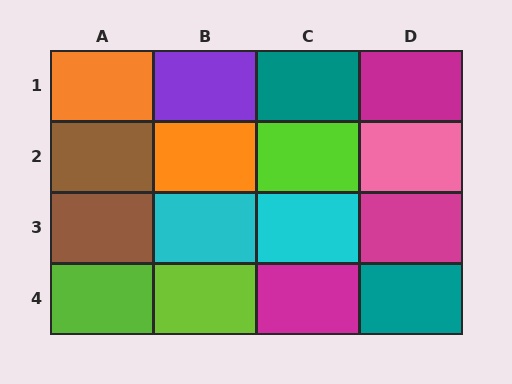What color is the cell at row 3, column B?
Cyan.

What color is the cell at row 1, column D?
Magenta.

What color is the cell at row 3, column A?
Brown.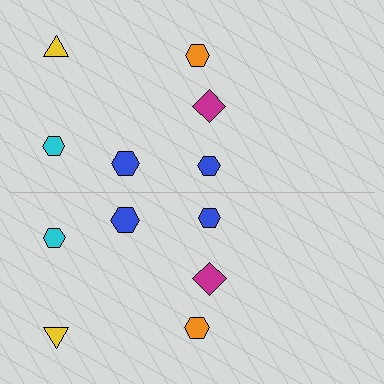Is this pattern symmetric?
Yes, this pattern has bilateral (reflection) symmetry.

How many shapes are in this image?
There are 12 shapes in this image.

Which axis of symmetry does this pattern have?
The pattern has a horizontal axis of symmetry running through the center of the image.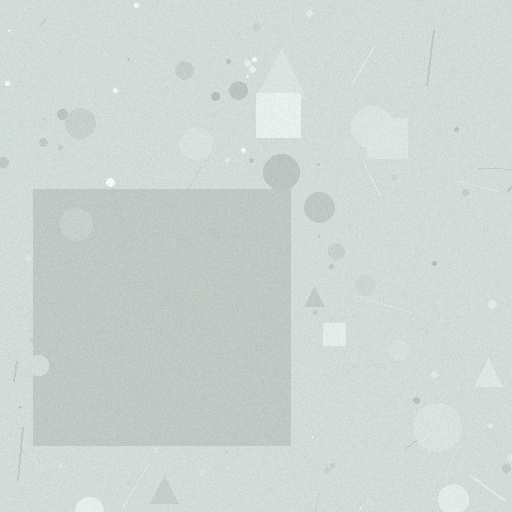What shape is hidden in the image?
A square is hidden in the image.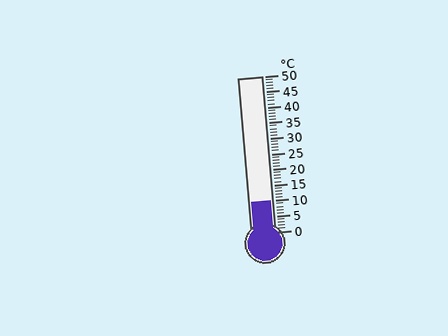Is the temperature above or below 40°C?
The temperature is below 40°C.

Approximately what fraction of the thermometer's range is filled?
The thermometer is filled to approximately 20% of its range.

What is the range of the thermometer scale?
The thermometer scale ranges from 0°C to 50°C.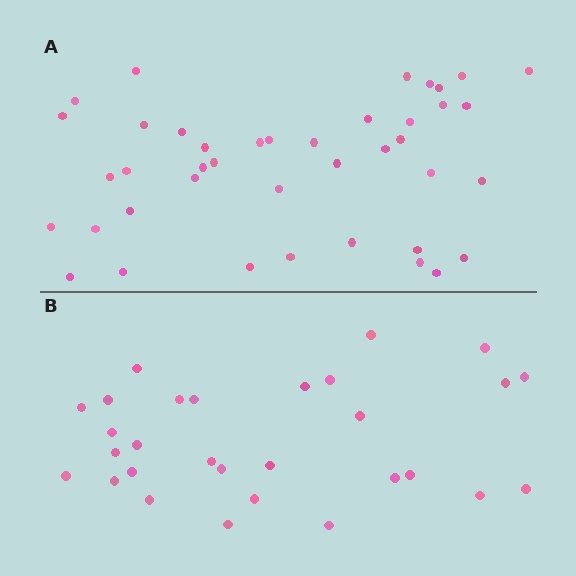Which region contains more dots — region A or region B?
Region A (the top region) has more dots.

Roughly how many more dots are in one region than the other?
Region A has roughly 12 or so more dots than region B.